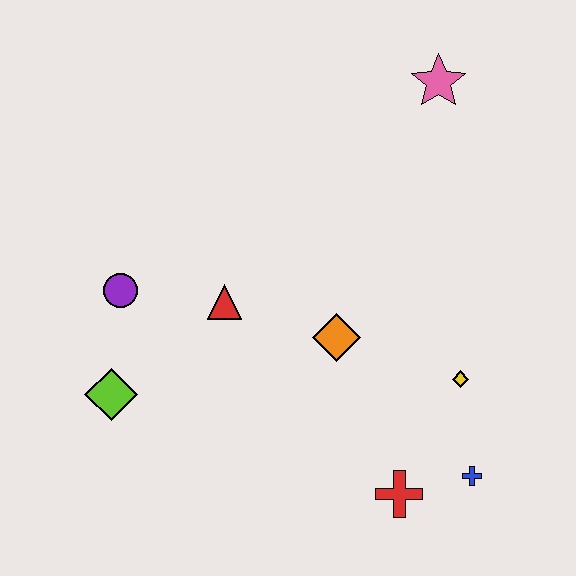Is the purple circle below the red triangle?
No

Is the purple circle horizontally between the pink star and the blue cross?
No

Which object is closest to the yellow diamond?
The blue cross is closest to the yellow diamond.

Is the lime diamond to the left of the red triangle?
Yes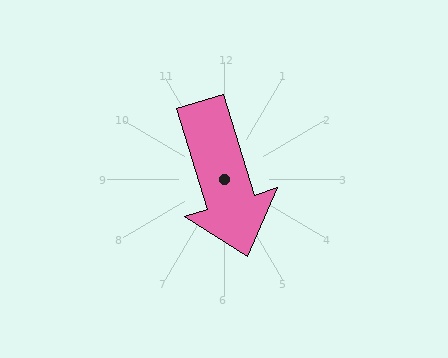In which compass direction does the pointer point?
South.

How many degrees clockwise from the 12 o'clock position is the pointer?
Approximately 163 degrees.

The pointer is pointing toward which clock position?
Roughly 5 o'clock.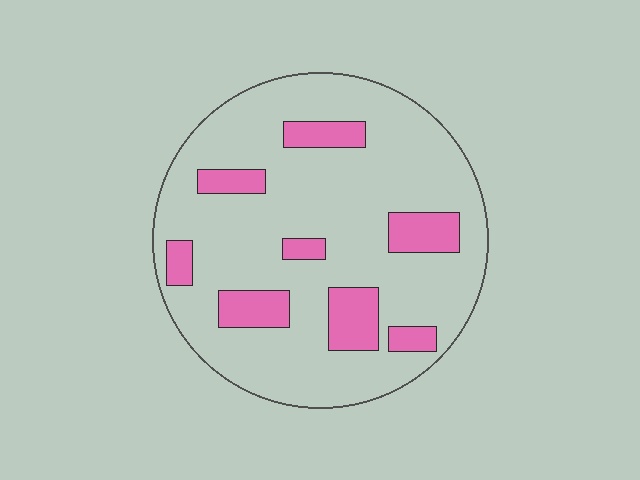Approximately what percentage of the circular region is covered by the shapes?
Approximately 20%.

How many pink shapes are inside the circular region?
8.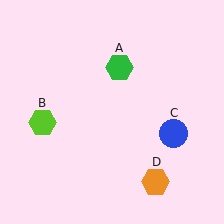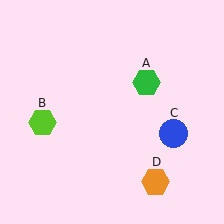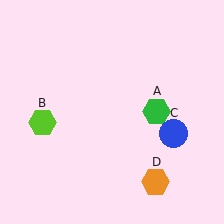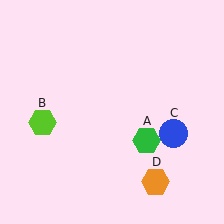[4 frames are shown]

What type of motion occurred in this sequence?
The green hexagon (object A) rotated clockwise around the center of the scene.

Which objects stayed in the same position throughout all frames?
Lime hexagon (object B) and blue circle (object C) and orange hexagon (object D) remained stationary.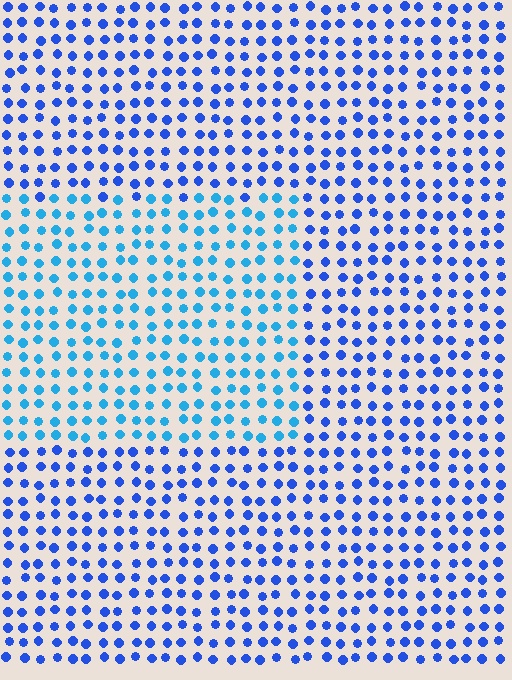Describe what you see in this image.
The image is filled with small blue elements in a uniform arrangement. A rectangle-shaped region is visible where the elements are tinted to a slightly different hue, forming a subtle color boundary.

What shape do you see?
I see a rectangle.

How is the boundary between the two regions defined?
The boundary is defined purely by a slight shift in hue (about 29 degrees). Spacing, size, and orientation are identical on both sides.